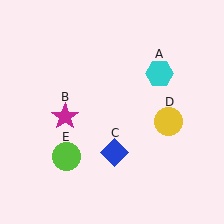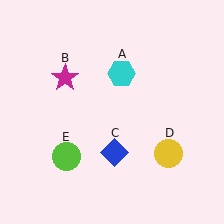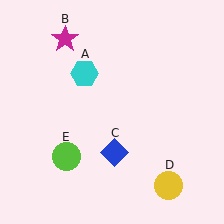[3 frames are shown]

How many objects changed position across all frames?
3 objects changed position: cyan hexagon (object A), magenta star (object B), yellow circle (object D).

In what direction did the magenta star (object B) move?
The magenta star (object B) moved up.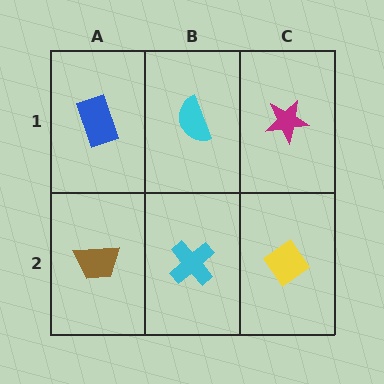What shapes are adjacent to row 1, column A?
A brown trapezoid (row 2, column A), a cyan semicircle (row 1, column B).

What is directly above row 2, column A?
A blue rectangle.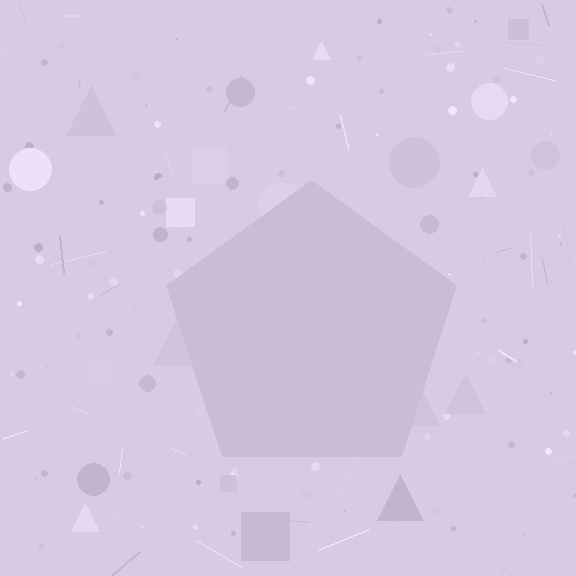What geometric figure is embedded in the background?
A pentagon is embedded in the background.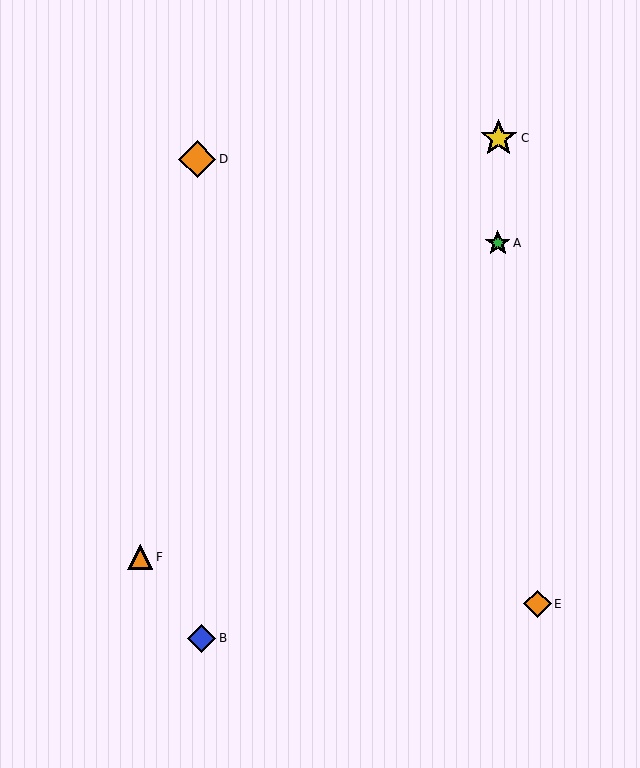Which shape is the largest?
The yellow star (labeled C) is the largest.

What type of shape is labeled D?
Shape D is an orange diamond.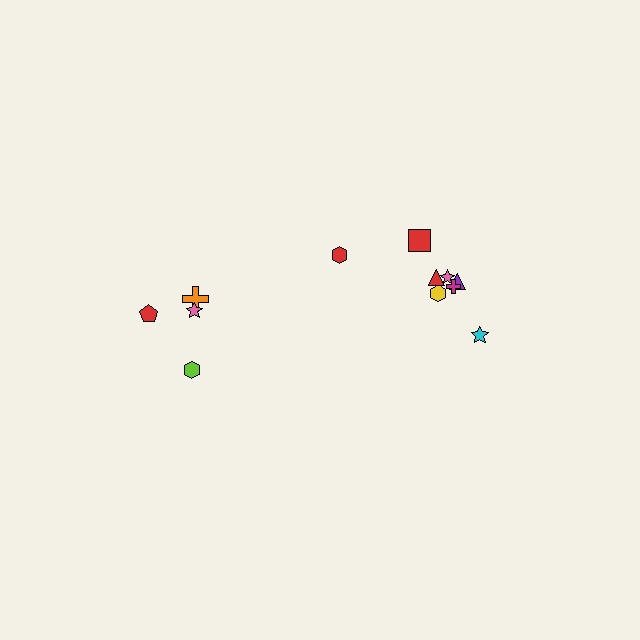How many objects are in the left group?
There are 4 objects.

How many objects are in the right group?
There are 8 objects.